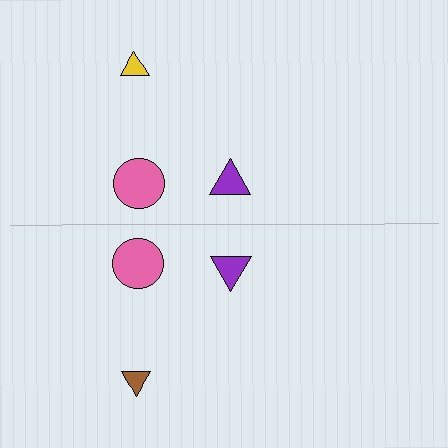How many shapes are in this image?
There are 6 shapes in this image.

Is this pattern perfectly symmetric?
No, the pattern is not perfectly symmetric. The brown triangle on the bottom side breaks the symmetry — its mirror counterpart is yellow.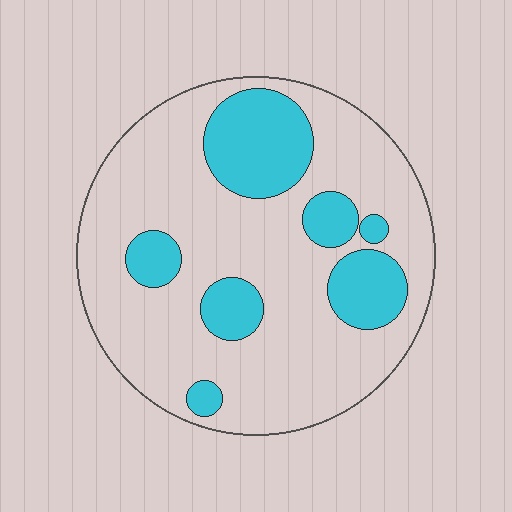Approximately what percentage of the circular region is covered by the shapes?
Approximately 25%.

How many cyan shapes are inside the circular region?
7.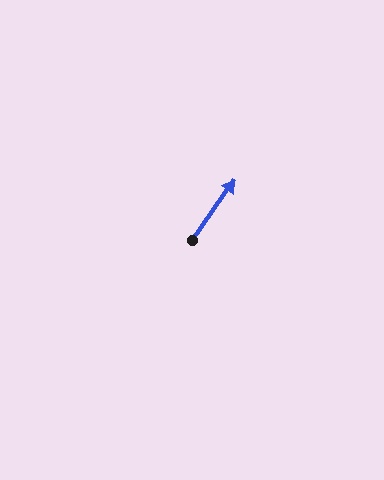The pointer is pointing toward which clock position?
Roughly 1 o'clock.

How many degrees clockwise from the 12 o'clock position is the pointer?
Approximately 35 degrees.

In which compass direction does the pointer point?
Northeast.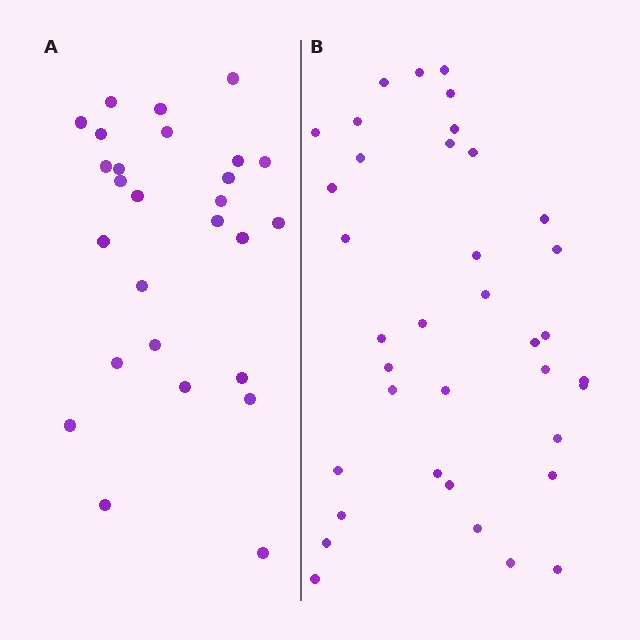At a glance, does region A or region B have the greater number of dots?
Region B (the right region) has more dots.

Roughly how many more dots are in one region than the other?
Region B has roughly 10 or so more dots than region A.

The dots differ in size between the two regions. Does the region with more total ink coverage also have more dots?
No. Region A has more total ink coverage because its dots are larger, but region B actually contains more individual dots. Total area can be misleading — the number of items is what matters here.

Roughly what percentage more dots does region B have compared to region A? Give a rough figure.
About 35% more.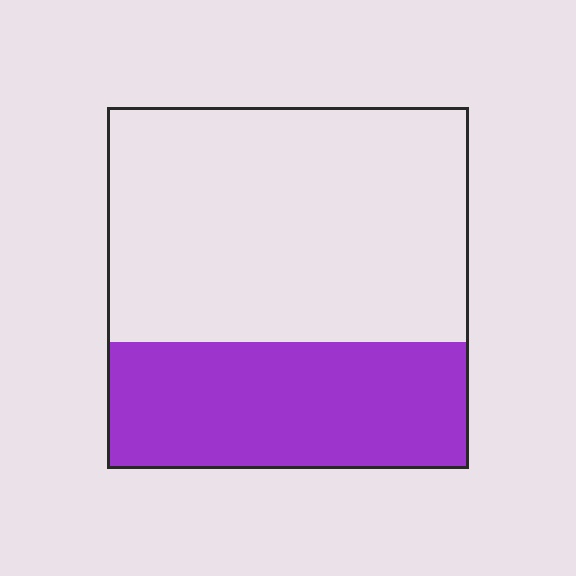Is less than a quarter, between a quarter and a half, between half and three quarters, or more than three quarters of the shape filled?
Between a quarter and a half.